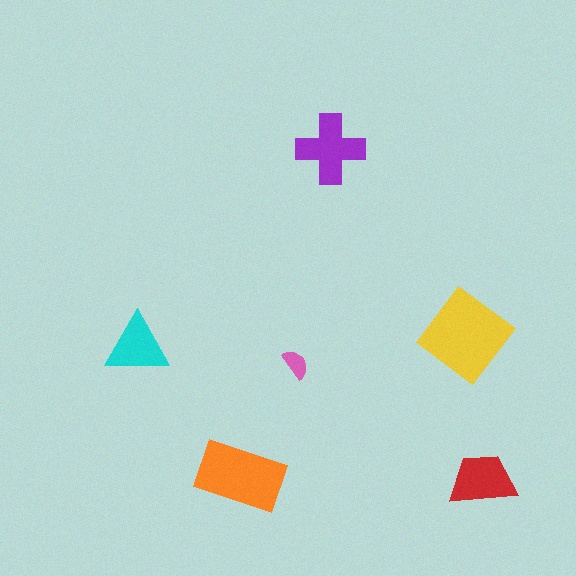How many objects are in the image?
There are 6 objects in the image.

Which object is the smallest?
The pink semicircle.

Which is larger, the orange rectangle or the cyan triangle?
The orange rectangle.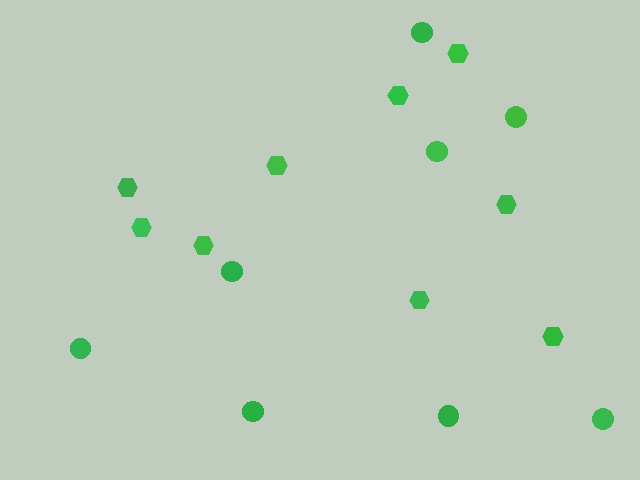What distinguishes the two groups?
There are 2 groups: one group of circles (8) and one group of hexagons (9).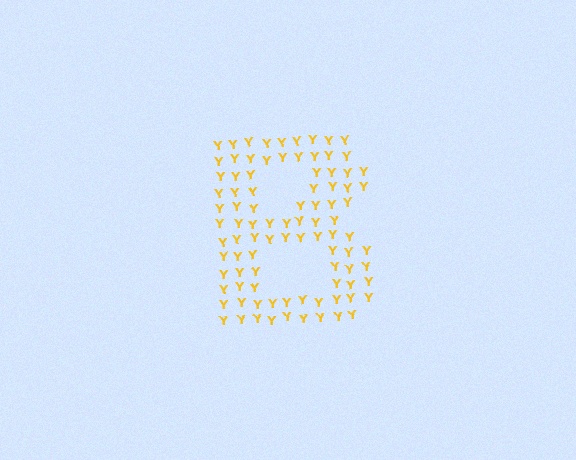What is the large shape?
The large shape is the letter B.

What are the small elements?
The small elements are letter Y's.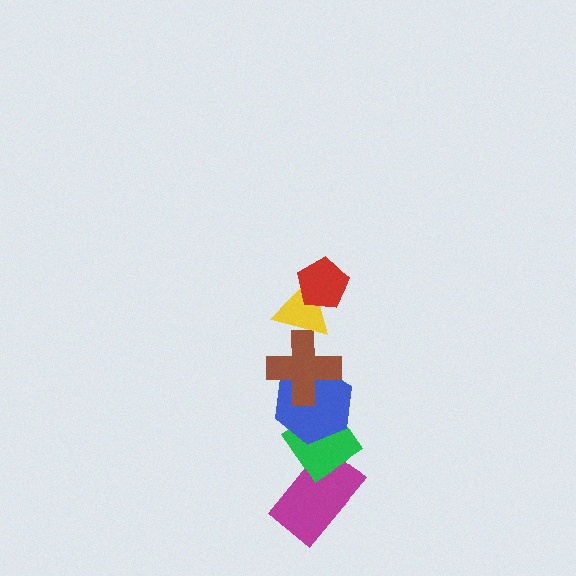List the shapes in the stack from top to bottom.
From top to bottom: the red pentagon, the yellow triangle, the brown cross, the blue hexagon, the green diamond, the magenta rectangle.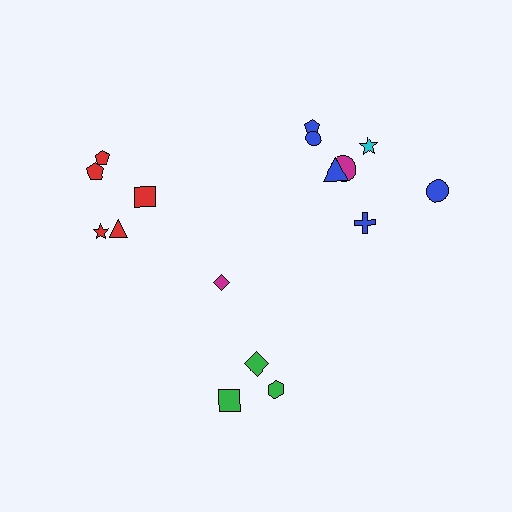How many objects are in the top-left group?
There are 5 objects.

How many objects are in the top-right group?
There are 7 objects.